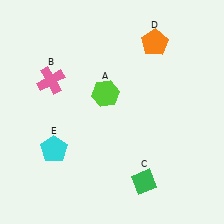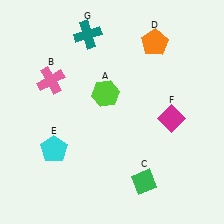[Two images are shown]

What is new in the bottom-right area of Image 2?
A magenta diamond (F) was added in the bottom-right area of Image 2.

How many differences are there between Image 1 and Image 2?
There are 2 differences between the two images.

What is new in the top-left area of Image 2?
A teal cross (G) was added in the top-left area of Image 2.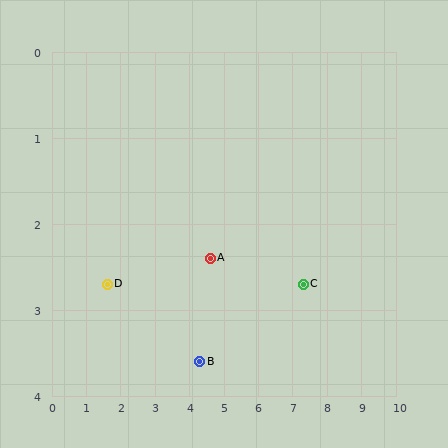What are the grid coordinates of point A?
Point A is at approximately (4.6, 2.4).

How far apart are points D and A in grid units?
Points D and A are about 3.0 grid units apart.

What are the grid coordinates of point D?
Point D is at approximately (1.6, 2.7).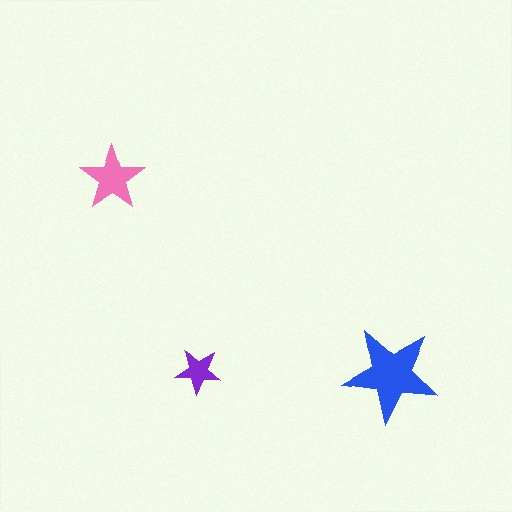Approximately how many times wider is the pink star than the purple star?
About 1.5 times wider.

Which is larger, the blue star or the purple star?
The blue one.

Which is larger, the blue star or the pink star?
The blue one.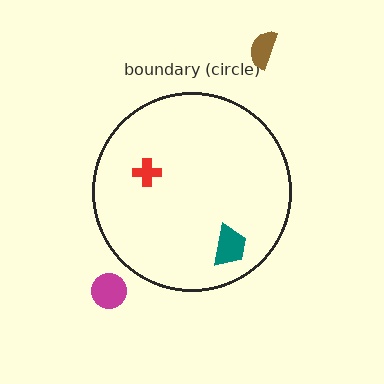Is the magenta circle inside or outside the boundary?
Outside.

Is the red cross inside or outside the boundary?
Inside.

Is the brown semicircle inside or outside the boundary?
Outside.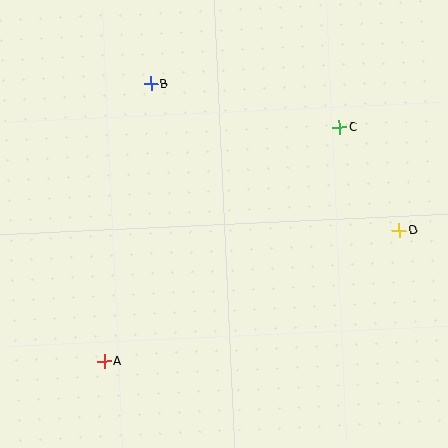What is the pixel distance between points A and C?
The distance between A and C is 332 pixels.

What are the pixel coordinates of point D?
Point D is at (399, 231).